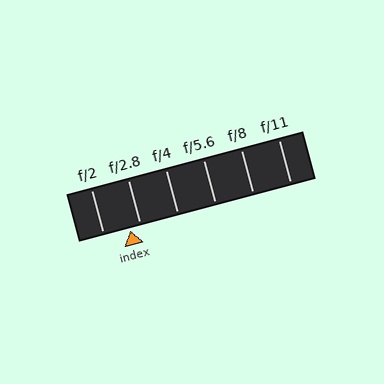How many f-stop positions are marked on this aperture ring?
There are 6 f-stop positions marked.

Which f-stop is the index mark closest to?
The index mark is closest to f/2.8.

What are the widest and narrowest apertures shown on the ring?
The widest aperture shown is f/2 and the narrowest is f/11.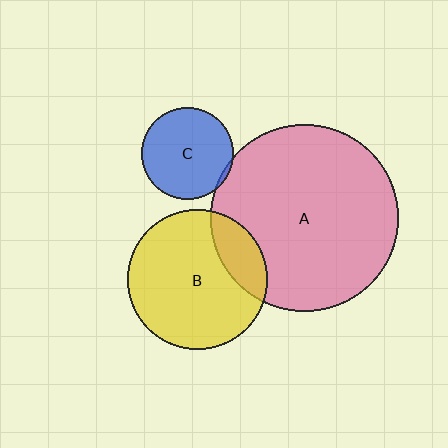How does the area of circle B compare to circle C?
Approximately 2.3 times.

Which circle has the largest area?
Circle A (pink).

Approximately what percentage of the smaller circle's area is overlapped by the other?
Approximately 5%.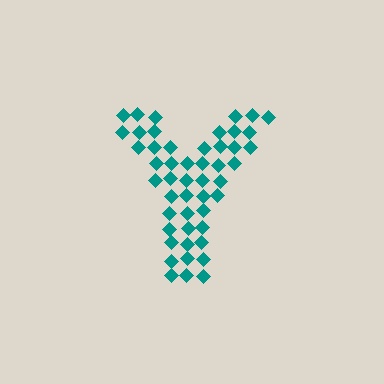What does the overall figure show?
The overall figure shows the letter Y.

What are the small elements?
The small elements are diamonds.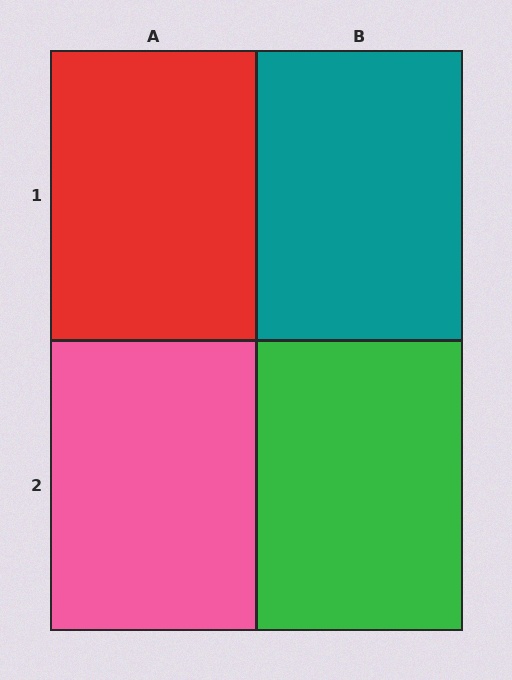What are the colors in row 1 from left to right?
Red, teal.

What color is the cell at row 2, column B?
Green.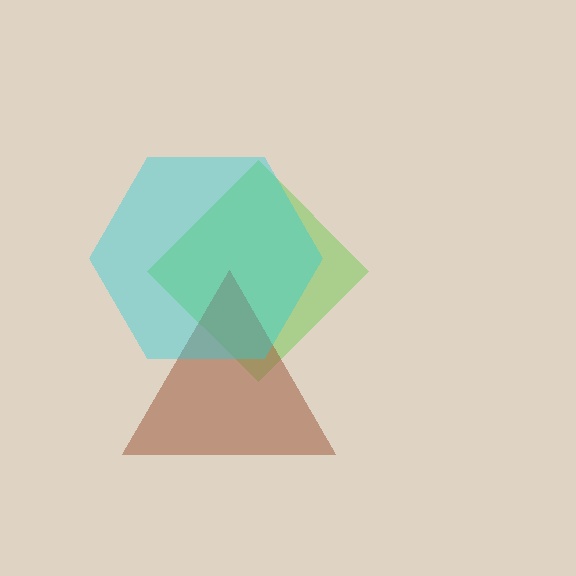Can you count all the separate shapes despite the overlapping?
Yes, there are 3 separate shapes.